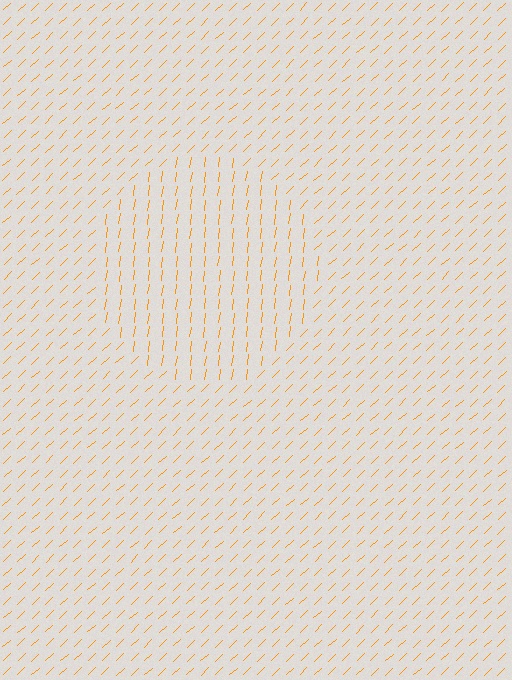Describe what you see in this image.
The image is filled with small orange line segments. A circle region in the image has lines oriented differently from the surrounding lines, creating a visible texture boundary.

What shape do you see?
I see a circle.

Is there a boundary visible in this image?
Yes, there is a texture boundary formed by a change in line orientation.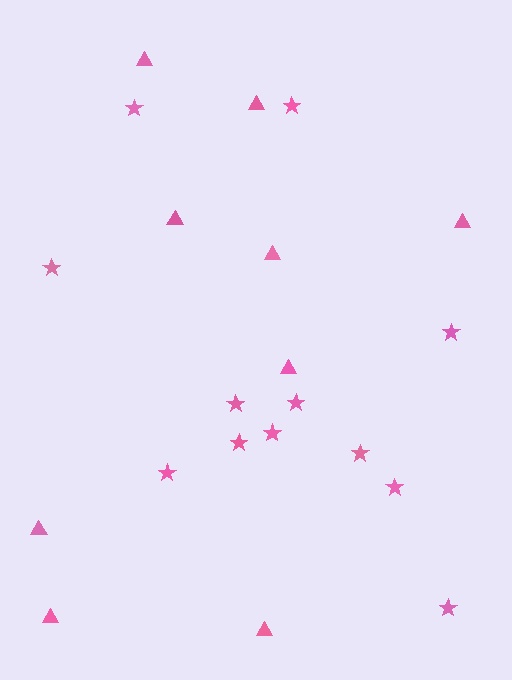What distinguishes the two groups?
There are 2 groups: one group of triangles (9) and one group of stars (12).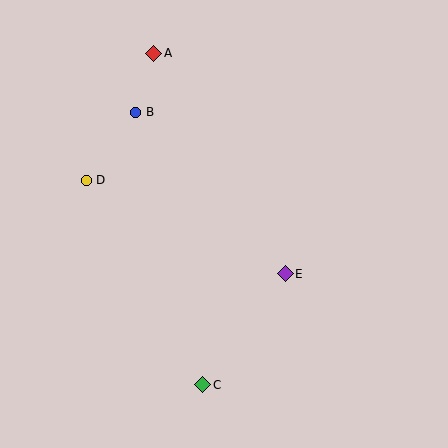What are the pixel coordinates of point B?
Point B is at (136, 112).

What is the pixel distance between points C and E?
The distance between C and E is 138 pixels.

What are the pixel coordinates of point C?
Point C is at (203, 385).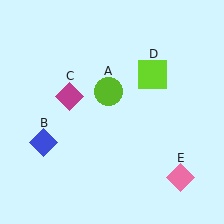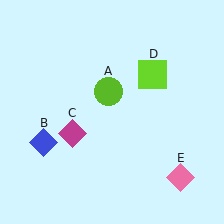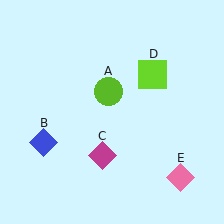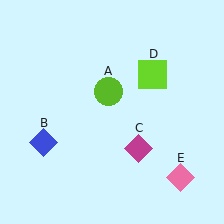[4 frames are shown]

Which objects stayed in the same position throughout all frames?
Lime circle (object A) and blue diamond (object B) and lime square (object D) and pink diamond (object E) remained stationary.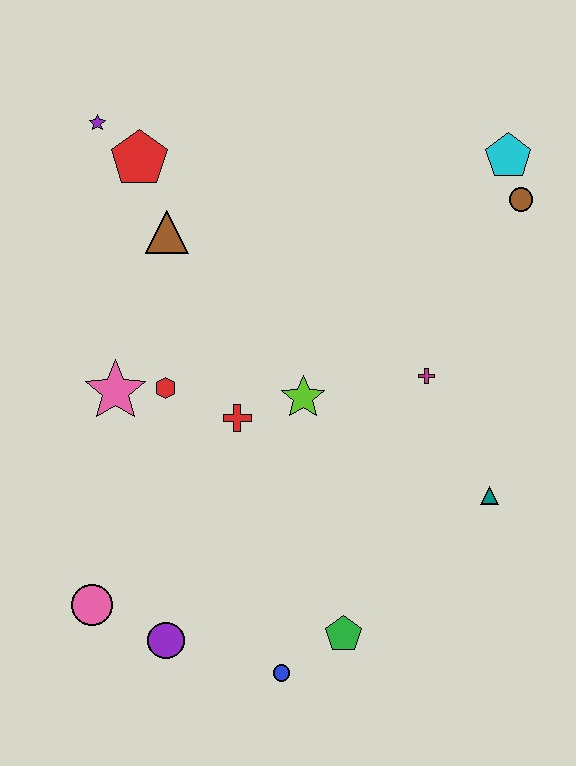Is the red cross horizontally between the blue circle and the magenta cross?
No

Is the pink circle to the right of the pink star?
No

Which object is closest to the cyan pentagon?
The brown circle is closest to the cyan pentagon.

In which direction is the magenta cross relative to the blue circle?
The magenta cross is above the blue circle.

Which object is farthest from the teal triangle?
The purple star is farthest from the teal triangle.